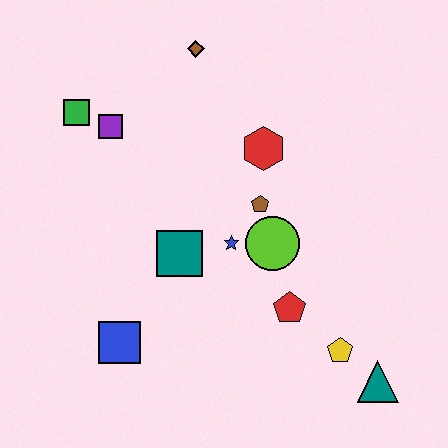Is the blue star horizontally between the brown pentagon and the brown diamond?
Yes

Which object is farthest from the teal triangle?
The green square is farthest from the teal triangle.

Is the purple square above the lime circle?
Yes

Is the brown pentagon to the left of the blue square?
No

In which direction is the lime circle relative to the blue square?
The lime circle is to the right of the blue square.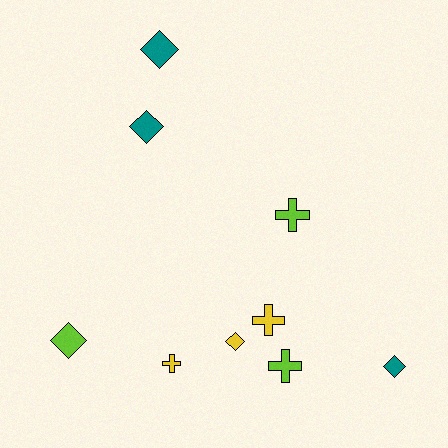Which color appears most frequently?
Teal, with 3 objects.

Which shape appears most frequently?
Diamond, with 5 objects.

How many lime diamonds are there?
There is 1 lime diamond.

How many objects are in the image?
There are 9 objects.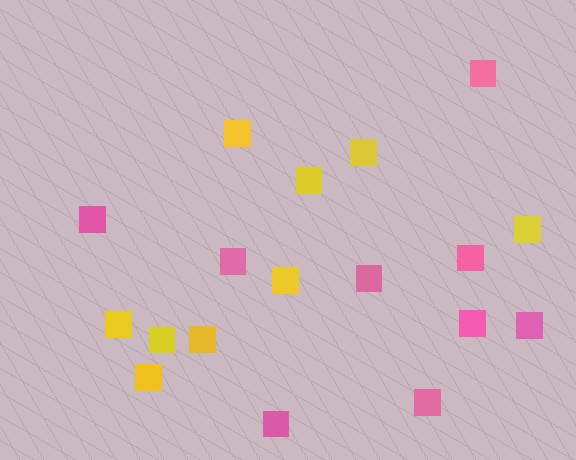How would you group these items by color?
There are 2 groups: one group of yellow squares (9) and one group of pink squares (9).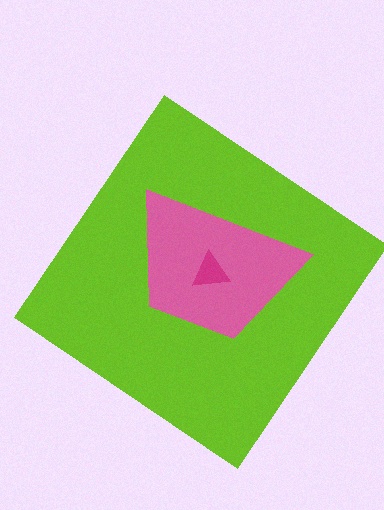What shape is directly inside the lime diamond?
The pink trapezoid.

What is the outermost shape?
The lime diamond.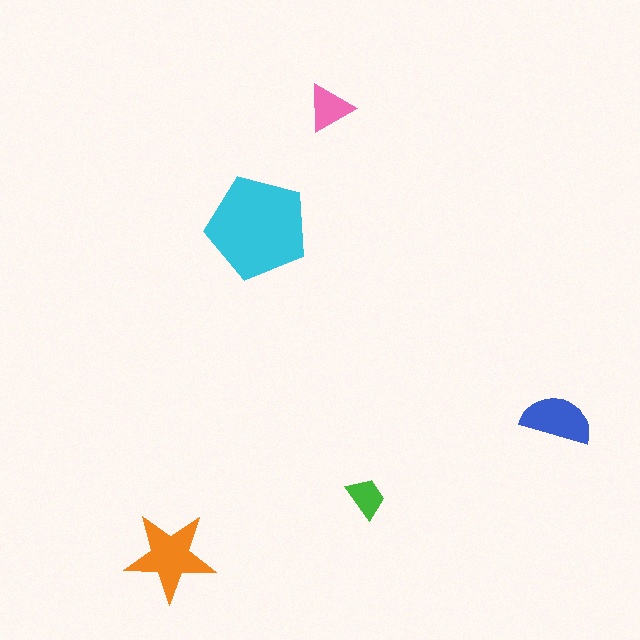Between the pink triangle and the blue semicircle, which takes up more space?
The blue semicircle.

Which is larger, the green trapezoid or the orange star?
The orange star.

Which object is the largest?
The cyan pentagon.